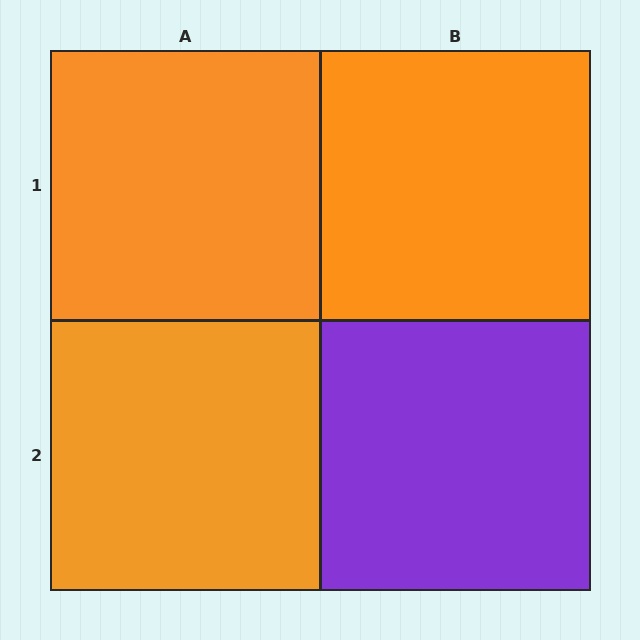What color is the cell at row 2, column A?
Orange.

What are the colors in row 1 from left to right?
Orange, orange.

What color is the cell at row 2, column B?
Purple.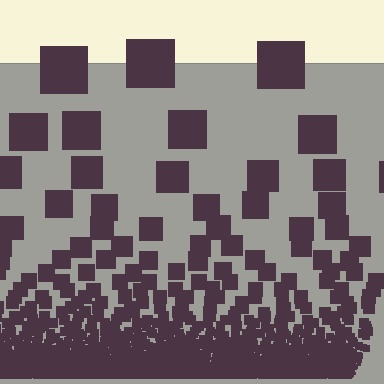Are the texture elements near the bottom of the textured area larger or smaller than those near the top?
Smaller. The gradient is inverted — elements near the bottom are smaller and denser.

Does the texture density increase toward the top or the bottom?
Density increases toward the bottom.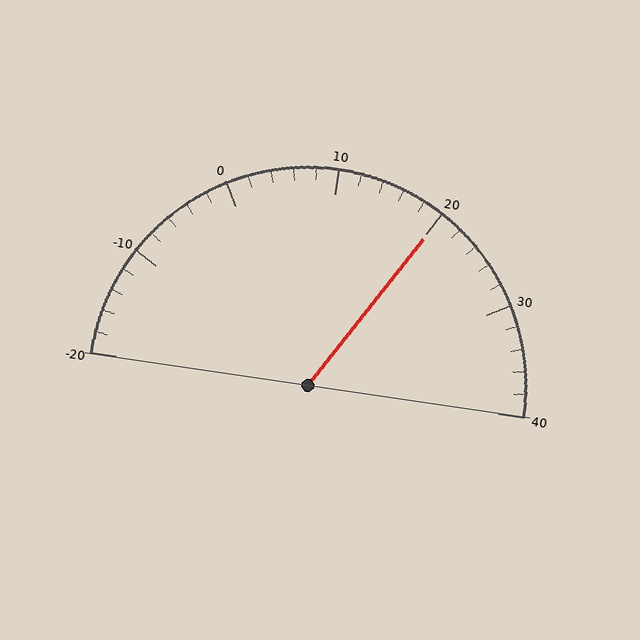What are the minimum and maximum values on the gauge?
The gauge ranges from -20 to 40.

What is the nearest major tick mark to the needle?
The nearest major tick mark is 20.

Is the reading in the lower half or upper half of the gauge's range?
The reading is in the upper half of the range (-20 to 40).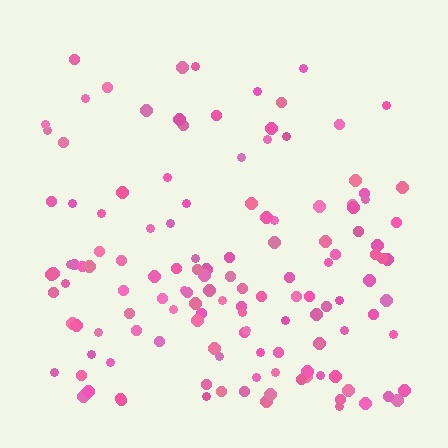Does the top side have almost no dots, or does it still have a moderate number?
Still a moderate number, just noticeably fewer than the bottom.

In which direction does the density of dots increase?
From top to bottom, with the bottom side densest.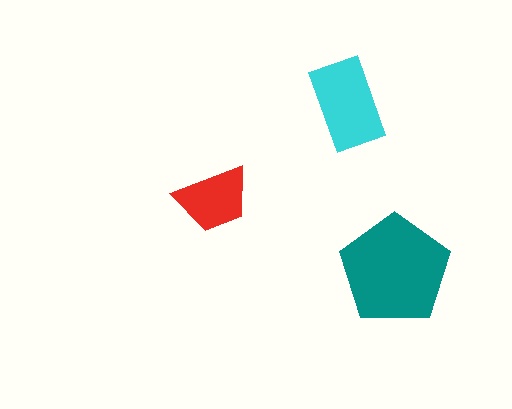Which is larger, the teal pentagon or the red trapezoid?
The teal pentagon.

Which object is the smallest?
The red trapezoid.